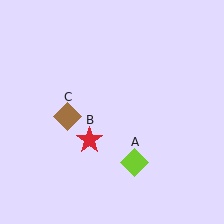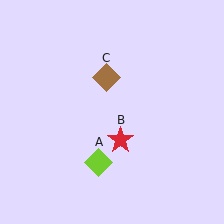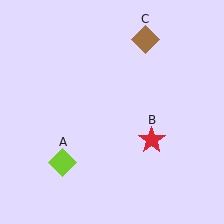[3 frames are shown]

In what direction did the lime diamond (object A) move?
The lime diamond (object A) moved left.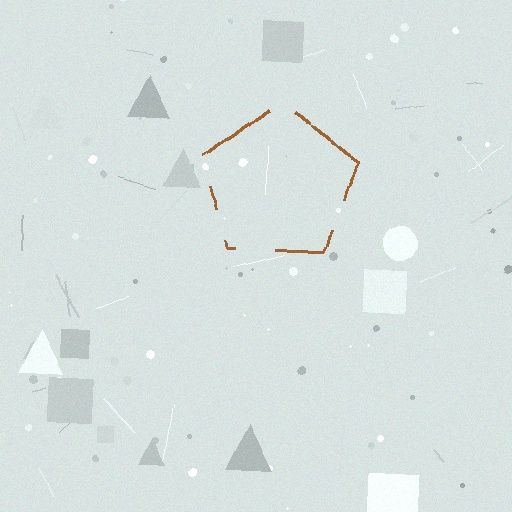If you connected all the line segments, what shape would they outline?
They would outline a pentagon.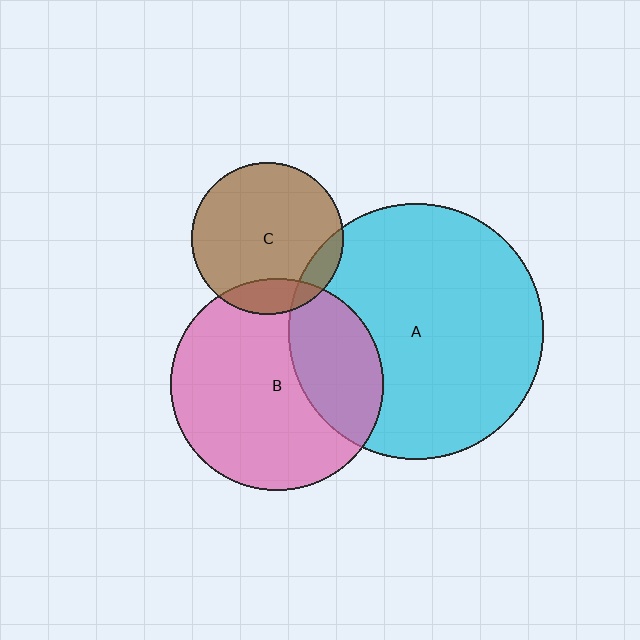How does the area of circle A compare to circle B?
Approximately 1.4 times.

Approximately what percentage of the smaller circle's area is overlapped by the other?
Approximately 30%.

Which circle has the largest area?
Circle A (cyan).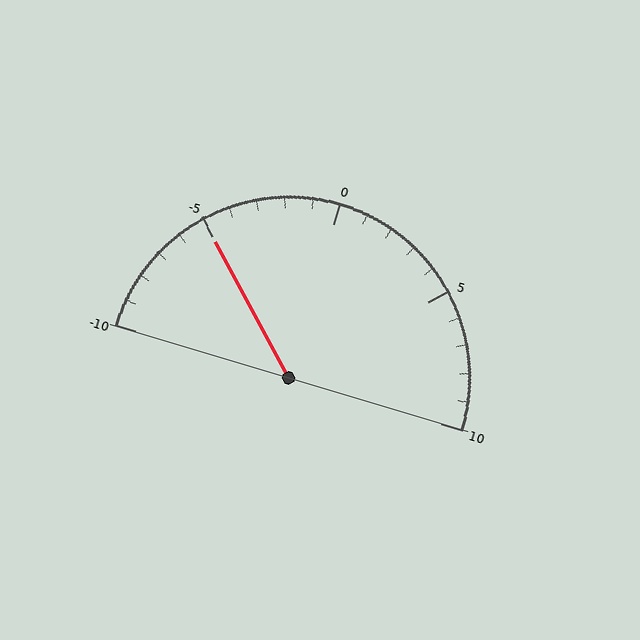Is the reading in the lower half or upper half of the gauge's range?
The reading is in the lower half of the range (-10 to 10).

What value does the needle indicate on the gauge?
The needle indicates approximately -5.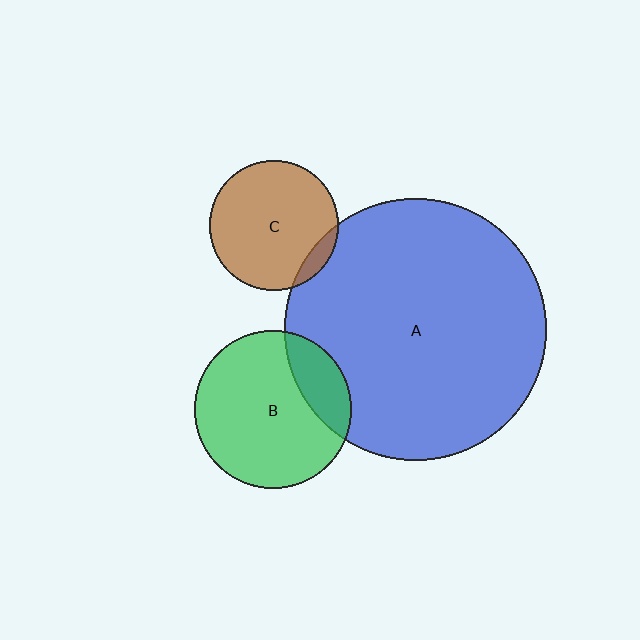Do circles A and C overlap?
Yes.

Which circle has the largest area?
Circle A (blue).